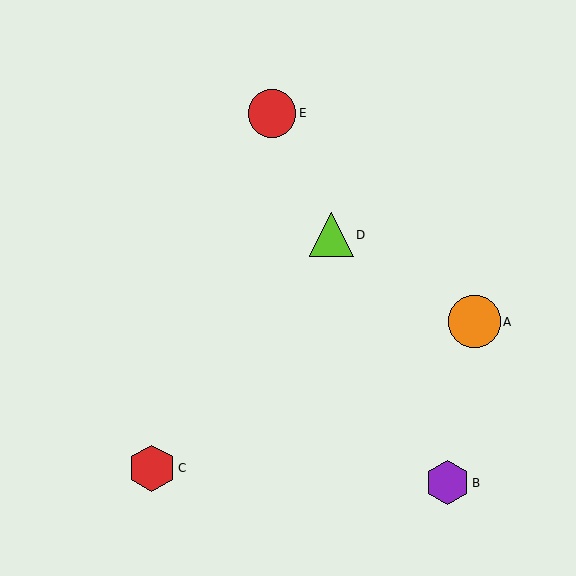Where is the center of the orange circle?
The center of the orange circle is at (474, 322).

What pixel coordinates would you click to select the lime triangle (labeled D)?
Click at (332, 235) to select the lime triangle D.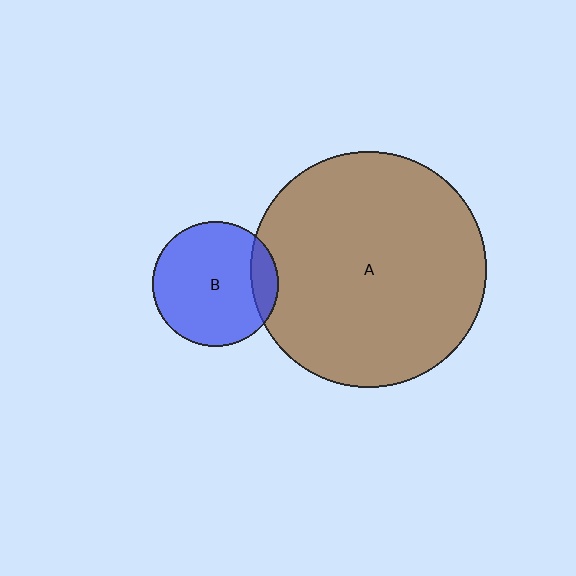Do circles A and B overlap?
Yes.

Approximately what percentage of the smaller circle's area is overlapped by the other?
Approximately 15%.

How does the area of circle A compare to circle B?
Approximately 3.5 times.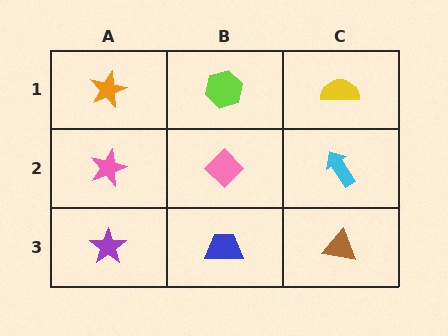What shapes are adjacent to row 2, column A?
An orange star (row 1, column A), a purple star (row 3, column A), a pink diamond (row 2, column B).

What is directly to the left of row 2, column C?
A pink diamond.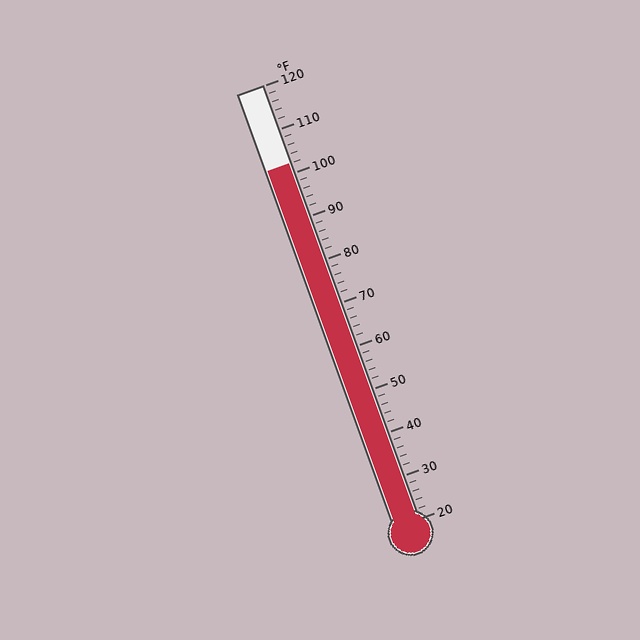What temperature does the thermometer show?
The thermometer shows approximately 102°F.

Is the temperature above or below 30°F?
The temperature is above 30°F.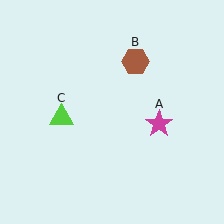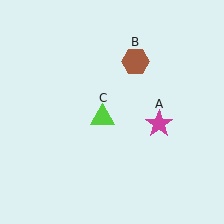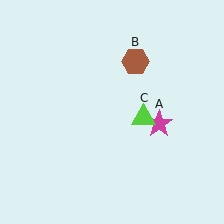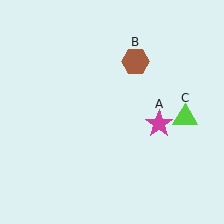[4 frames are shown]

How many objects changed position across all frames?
1 object changed position: lime triangle (object C).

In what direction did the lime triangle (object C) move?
The lime triangle (object C) moved right.